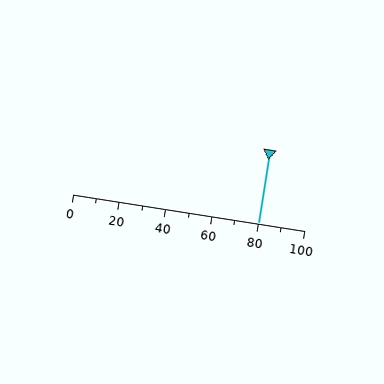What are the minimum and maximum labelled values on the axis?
The axis runs from 0 to 100.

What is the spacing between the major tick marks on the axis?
The major ticks are spaced 20 apart.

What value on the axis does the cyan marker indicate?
The marker indicates approximately 80.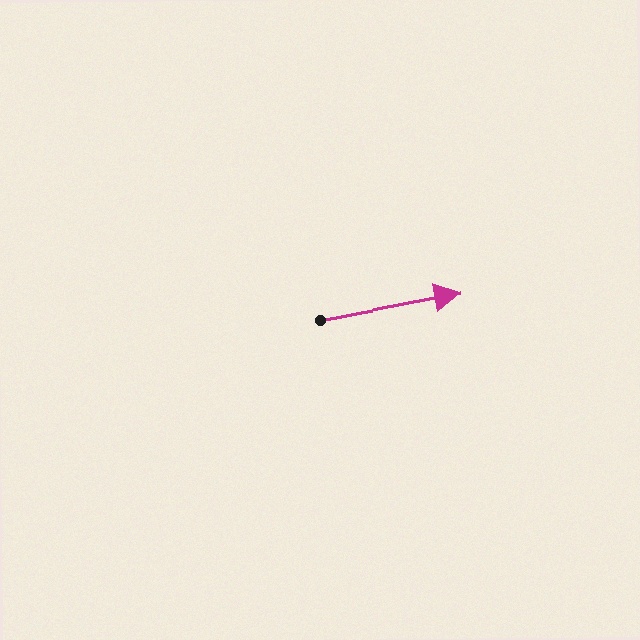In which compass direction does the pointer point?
East.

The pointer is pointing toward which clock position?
Roughly 3 o'clock.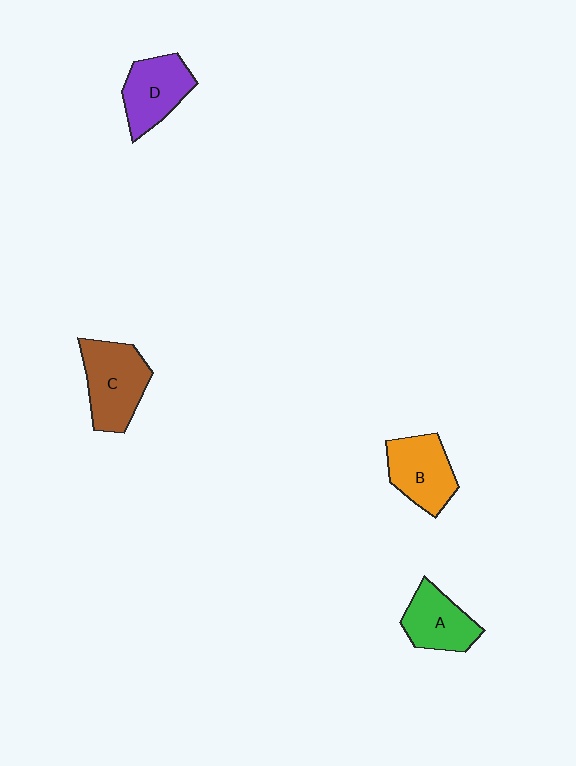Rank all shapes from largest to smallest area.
From largest to smallest: C (brown), B (orange), D (purple), A (green).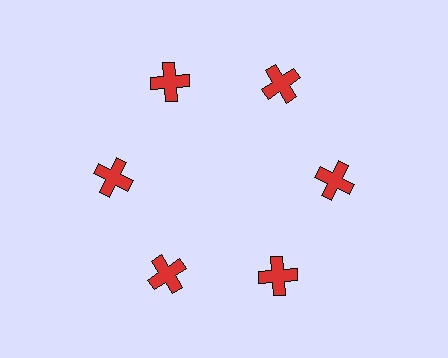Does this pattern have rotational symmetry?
Yes, this pattern has 6-fold rotational symmetry. It looks the same after rotating 60 degrees around the center.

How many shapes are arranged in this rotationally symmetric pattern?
There are 6 shapes, arranged in 6 groups of 1.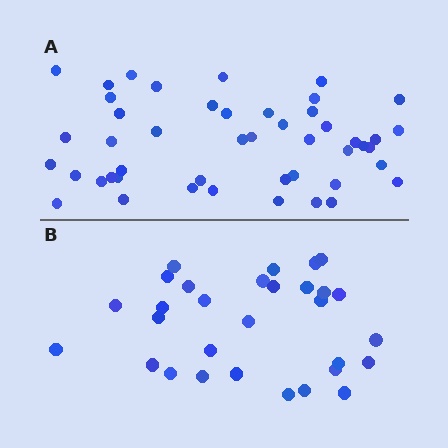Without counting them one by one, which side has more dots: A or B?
Region A (the top region) has more dots.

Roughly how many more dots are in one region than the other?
Region A has approximately 15 more dots than region B.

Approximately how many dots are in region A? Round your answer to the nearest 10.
About 50 dots. (The exact count is 47, which rounds to 50.)